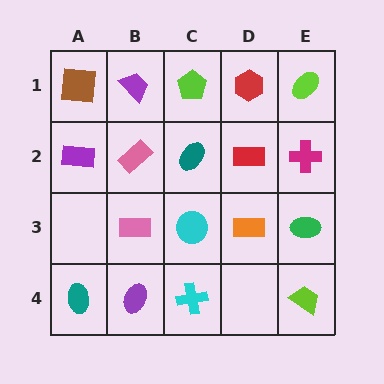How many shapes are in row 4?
4 shapes.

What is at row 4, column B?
A purple ellipse.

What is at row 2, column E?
A magenta cross.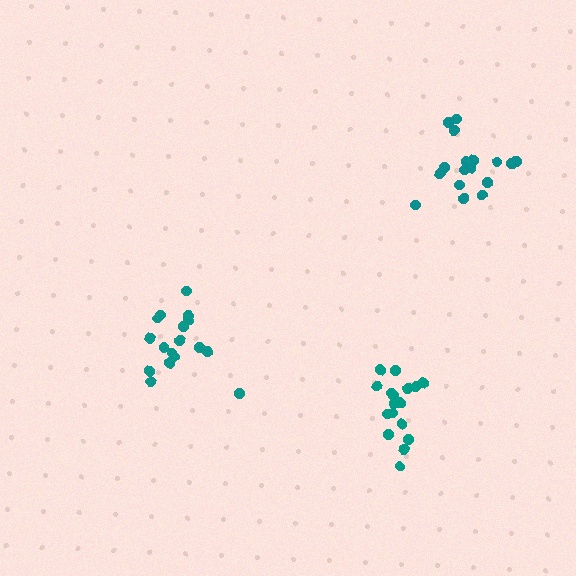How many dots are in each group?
Group 1: 17 dots, Group 2: 17 dots, Group 3: 17 dots (51 total).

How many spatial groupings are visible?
There are 3 spatial groupings.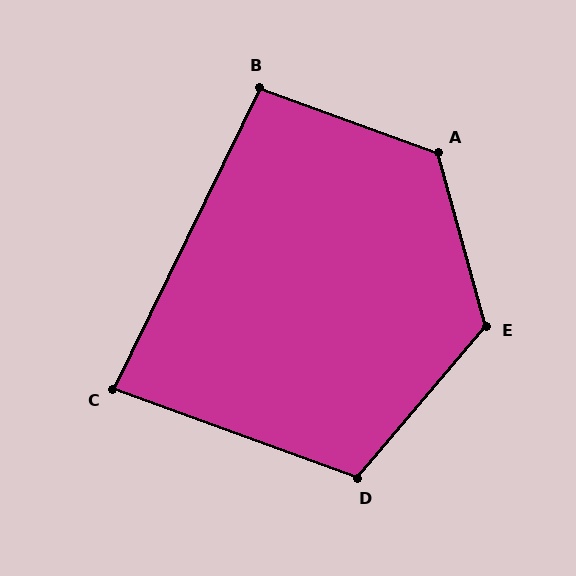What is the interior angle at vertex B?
Approximately 96 degrees (obtuse).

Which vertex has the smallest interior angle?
C, at approximately 84 degrees.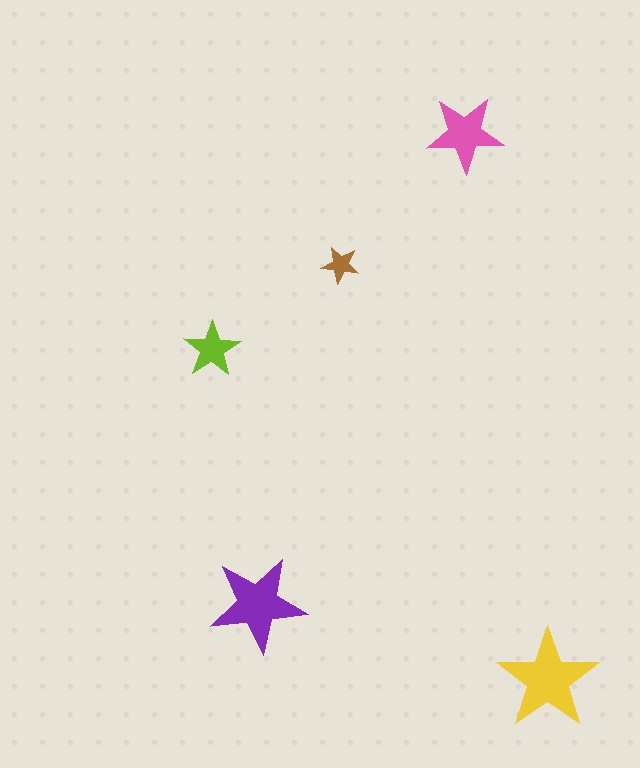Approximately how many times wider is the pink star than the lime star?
About 1.5 times wider.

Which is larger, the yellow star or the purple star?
The yellow one.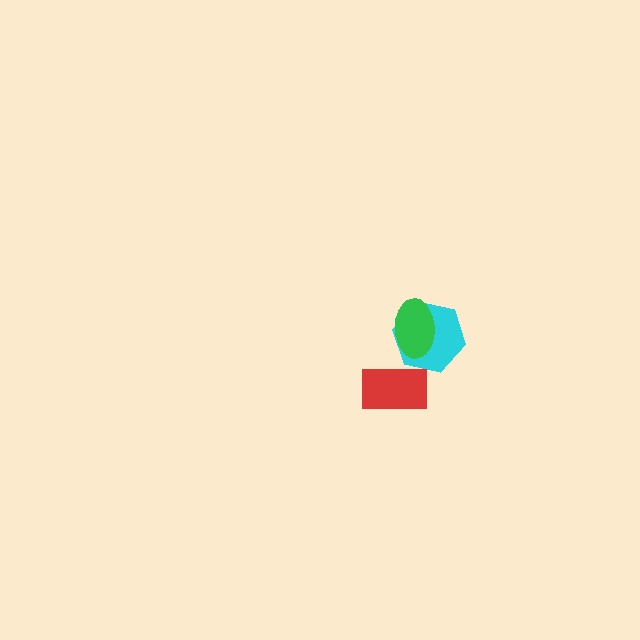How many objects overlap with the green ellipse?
1 object overlaps with the green ellipse.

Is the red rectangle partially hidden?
No, no other shape covers it.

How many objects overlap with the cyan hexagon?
1 object overlaps with the cyan hexagon.